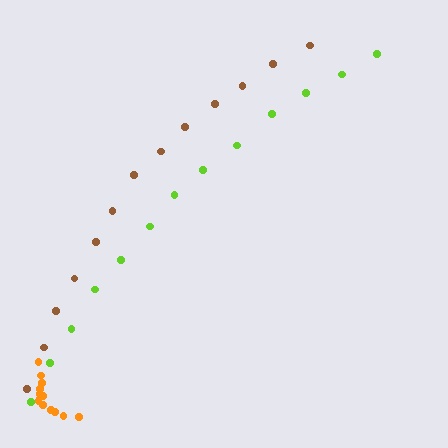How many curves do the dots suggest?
There are 3 distinct paths.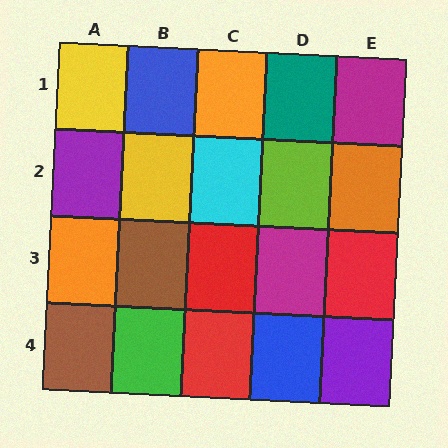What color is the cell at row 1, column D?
Teal.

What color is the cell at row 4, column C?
Red.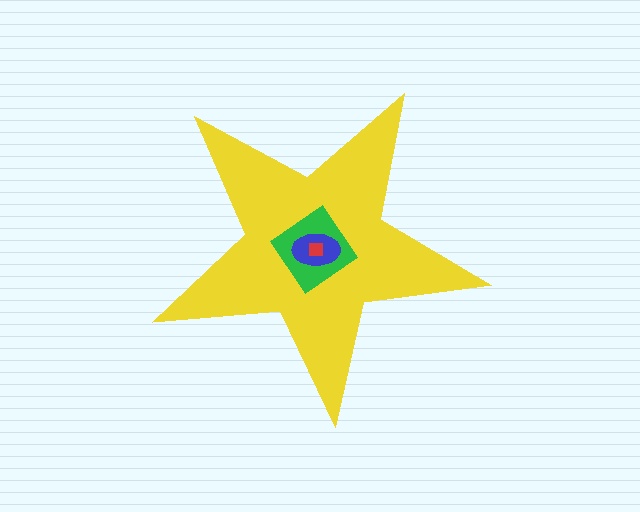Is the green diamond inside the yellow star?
Yes.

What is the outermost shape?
The yellow star.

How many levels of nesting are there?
4.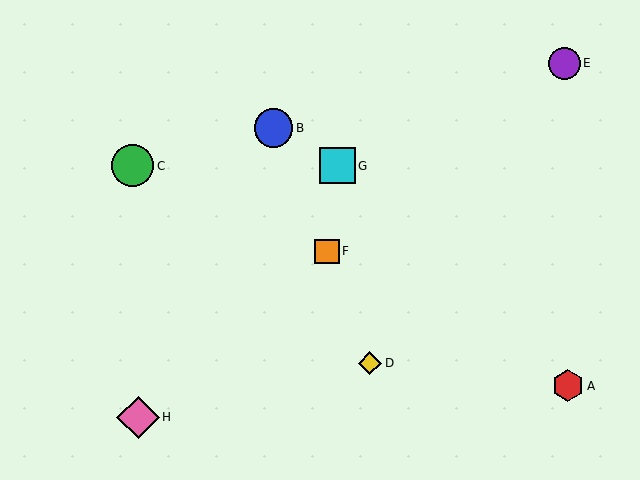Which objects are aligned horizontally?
Objects C, G are aligned horizontally.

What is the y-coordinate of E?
Object E is at y≈63.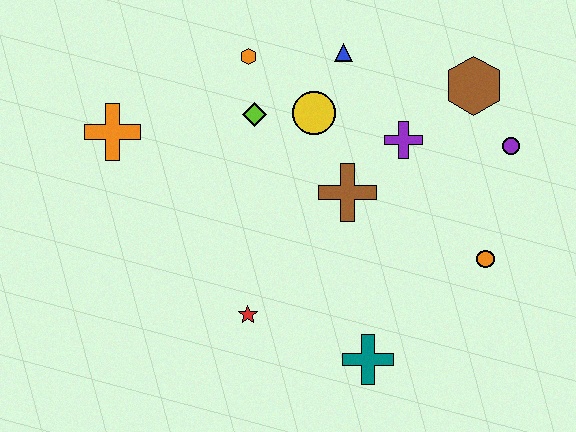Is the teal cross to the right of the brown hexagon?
No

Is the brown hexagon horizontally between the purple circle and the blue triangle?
Yes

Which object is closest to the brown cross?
The purple cross is closest to the brown cross.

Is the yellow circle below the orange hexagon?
Yes